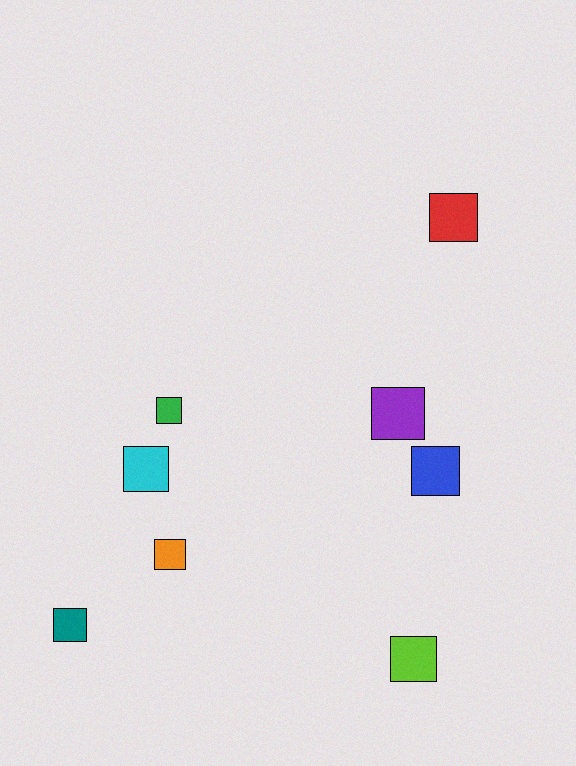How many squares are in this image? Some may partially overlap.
There are 8 squares.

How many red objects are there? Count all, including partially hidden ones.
There is 1 red object.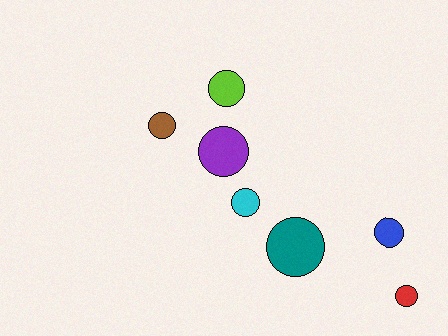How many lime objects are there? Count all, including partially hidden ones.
There is 1 lime object.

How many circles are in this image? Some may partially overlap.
There are 7 circles.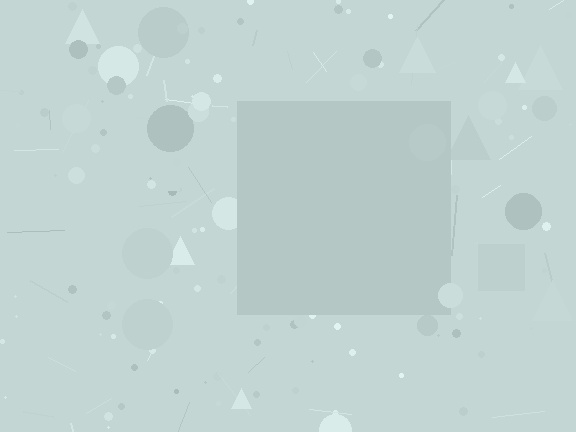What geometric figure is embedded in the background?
A square is embedded in the background.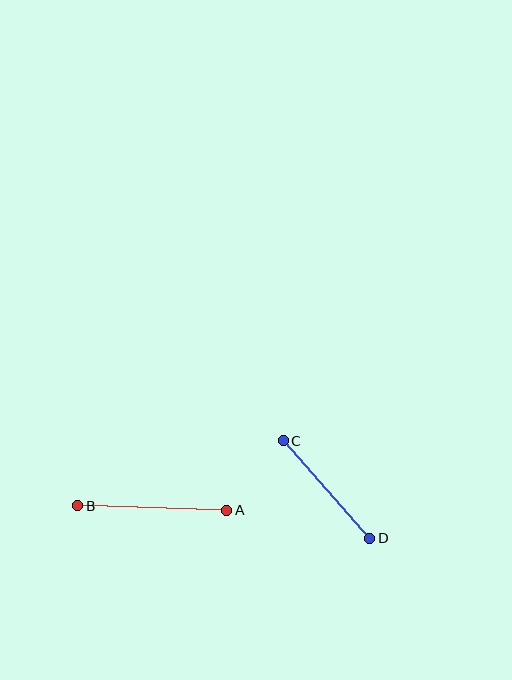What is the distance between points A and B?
The distance is approximately 149 pixels.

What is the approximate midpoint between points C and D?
The midpoint is at approximately (327, 490) pixels.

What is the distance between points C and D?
The distance is approximately 130 pixels.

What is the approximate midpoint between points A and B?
The midpoint is at approximately (152, 508) pixels.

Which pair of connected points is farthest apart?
Points A and B are farthest apart.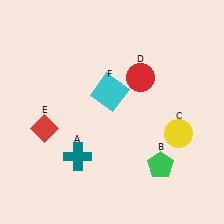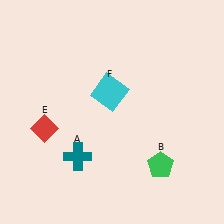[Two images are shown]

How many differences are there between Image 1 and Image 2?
There are 2 differences between the two images.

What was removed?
The yellow circle (C), the red circle (D) were removed in Image 2.